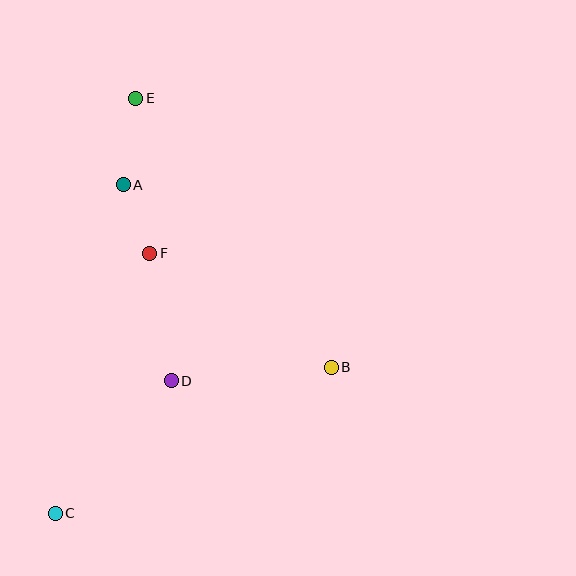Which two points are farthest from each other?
Points C and E are farthest from each other.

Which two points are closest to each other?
Points A and F are closest to each other.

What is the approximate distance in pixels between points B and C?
The distance between B and C is approximately 313 pixels.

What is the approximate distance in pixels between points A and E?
The distance between A and E is approximately 87 pixels.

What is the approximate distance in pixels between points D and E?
The distance between D and E is approximately 284 pixels.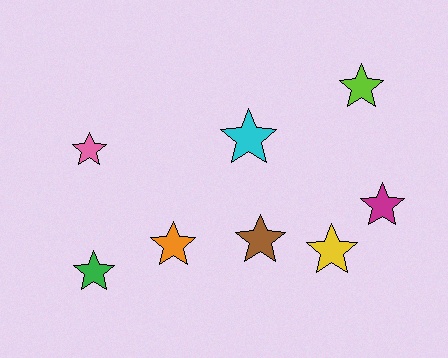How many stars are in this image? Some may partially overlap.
There are 8 stars.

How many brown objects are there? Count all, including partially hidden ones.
There is 1 brown object.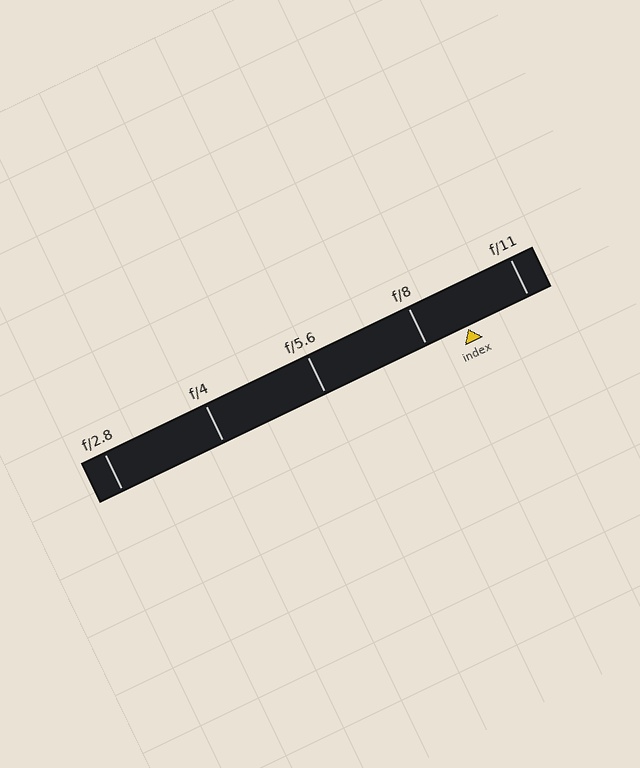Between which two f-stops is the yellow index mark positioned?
The index mark is between f/8 and f/11.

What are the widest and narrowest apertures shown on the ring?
The widest aperture shown is f/2.8 and the narrowest is f/11.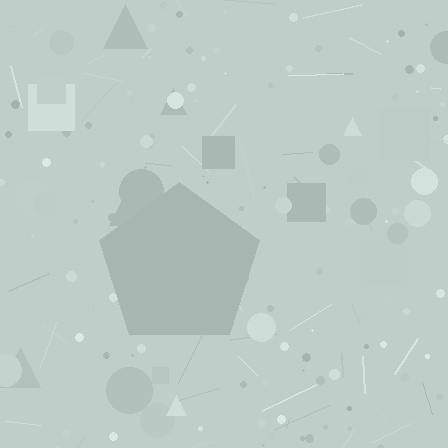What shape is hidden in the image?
A pentagon is hidden in the image.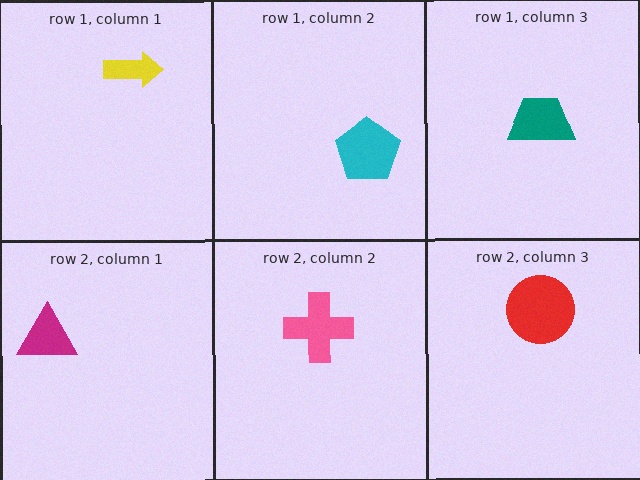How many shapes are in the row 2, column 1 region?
1.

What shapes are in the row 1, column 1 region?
The yellow arrow.